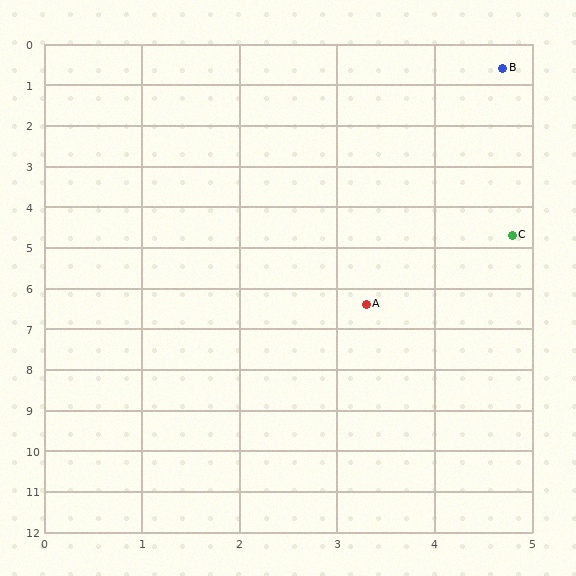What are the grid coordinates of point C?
Point C is at approximately (4.8, 4.7).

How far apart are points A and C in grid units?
Points A and C are about 2.3 grid units apart.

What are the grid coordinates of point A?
Point A is at approximately (3.3, 6.4).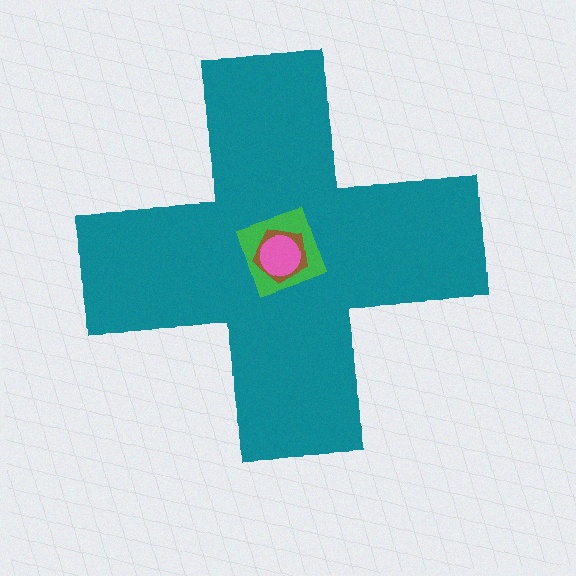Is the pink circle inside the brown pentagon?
Yes.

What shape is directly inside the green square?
The brown pentagon.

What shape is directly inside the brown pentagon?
The pink circle.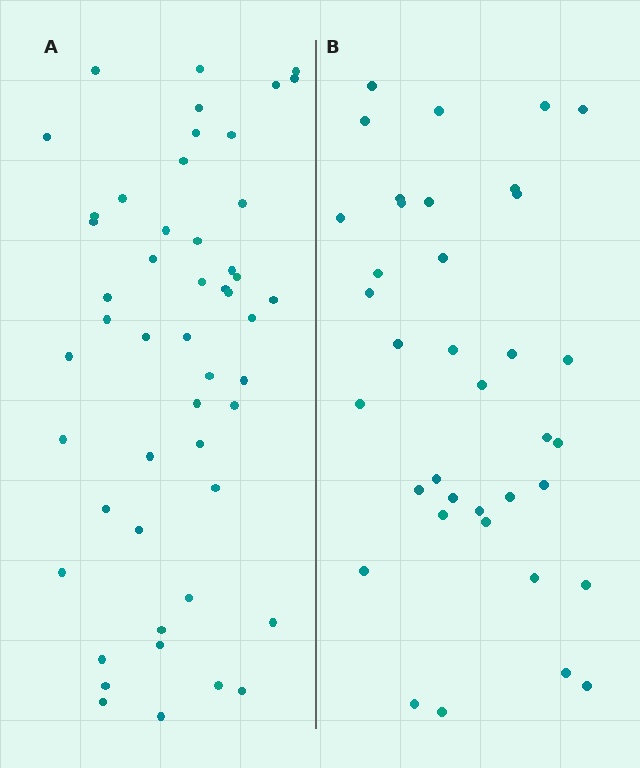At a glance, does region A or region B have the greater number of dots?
Region A (the left region) has more dots.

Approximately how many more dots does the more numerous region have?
Region A has approximately 15 more dots than region B.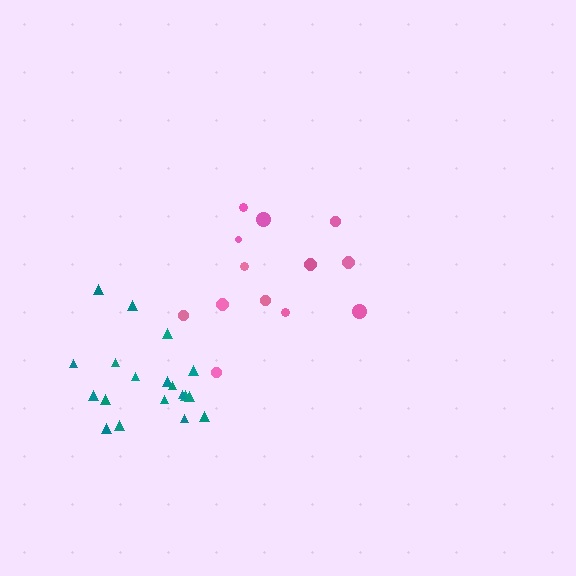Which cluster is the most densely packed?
Teal.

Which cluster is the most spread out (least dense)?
Pink.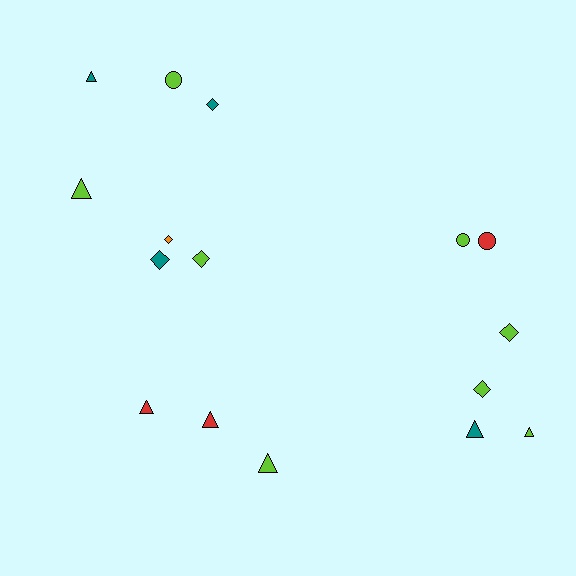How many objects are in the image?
There are 16 objects.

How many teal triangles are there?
There are 2 teal triangles.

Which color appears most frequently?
Lime, with 8 objects.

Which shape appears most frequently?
Triangle, with 7 objects.